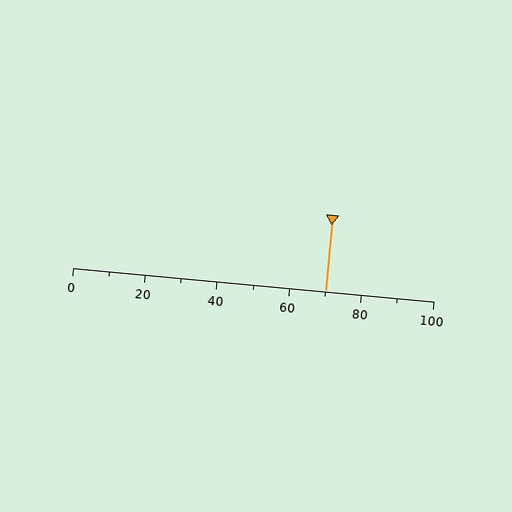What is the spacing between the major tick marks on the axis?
The major ticks are spaced 20 apart.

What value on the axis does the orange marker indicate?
The marker indicates approximately 70.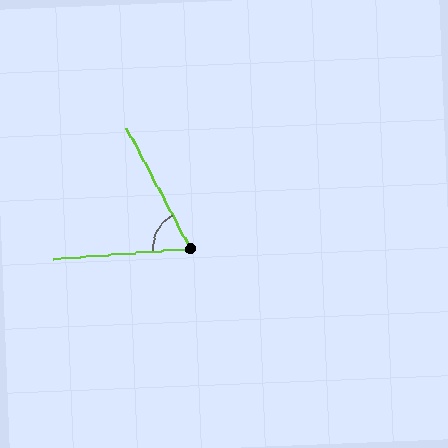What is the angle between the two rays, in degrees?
Approximately 67 degrees.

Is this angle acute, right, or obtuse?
It is acute.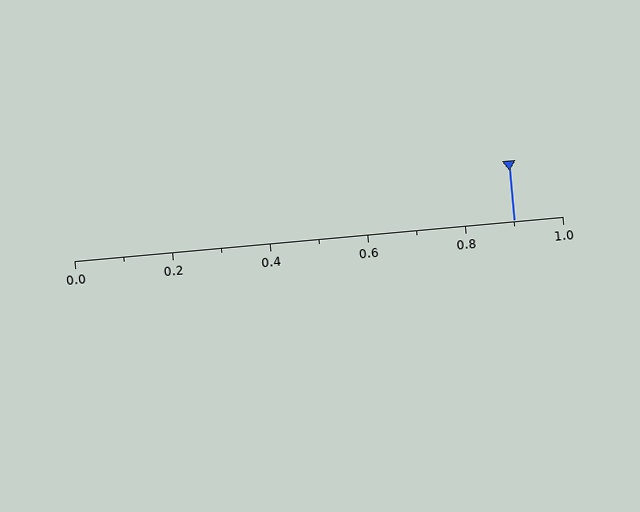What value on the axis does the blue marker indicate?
The marker indicates approximately 0.9.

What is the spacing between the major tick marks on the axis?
The major ticks are spaced 0.2 apart.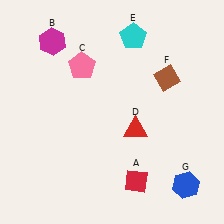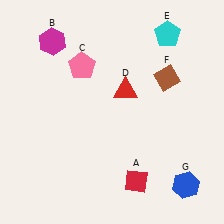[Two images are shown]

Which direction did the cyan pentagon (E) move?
The cyan pentagon (E) moved right.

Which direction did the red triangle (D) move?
The red triangle (D) moved up.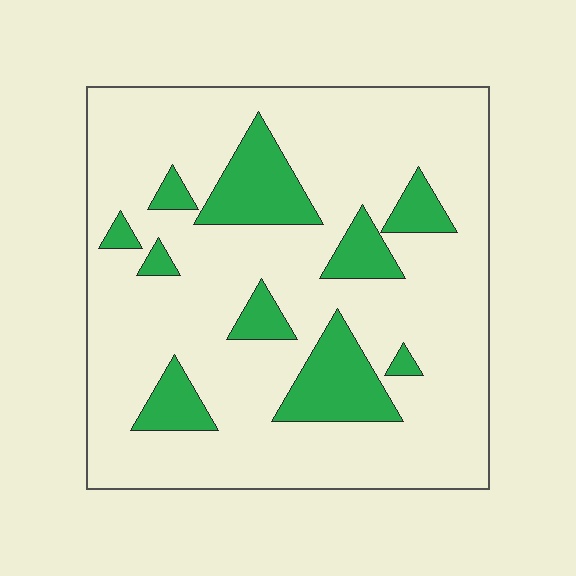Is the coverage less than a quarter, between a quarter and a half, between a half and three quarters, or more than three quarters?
Less than a quarter.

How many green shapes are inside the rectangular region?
10.